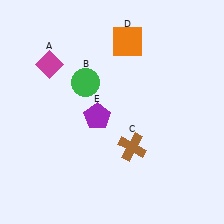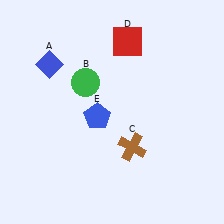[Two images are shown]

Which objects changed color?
A changed from magenta to blue. D changed from orange to red. E changed from purple to blue.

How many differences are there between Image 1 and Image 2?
There are 3 differences between the two images.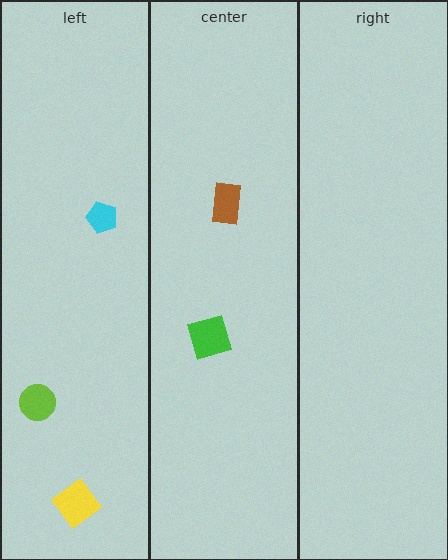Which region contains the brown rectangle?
The center region.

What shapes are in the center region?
The brown rectangle, the green diamond.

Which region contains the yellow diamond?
The left region.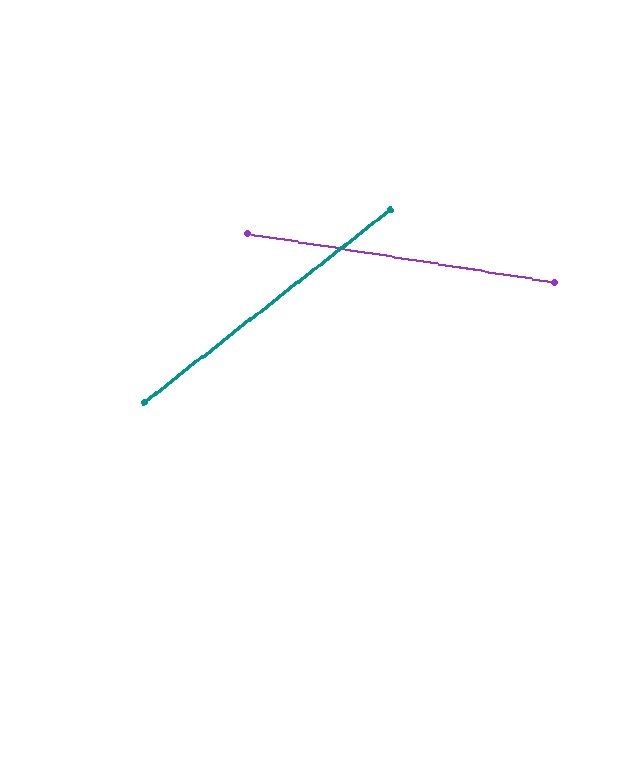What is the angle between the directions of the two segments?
Approximately 47 degrees.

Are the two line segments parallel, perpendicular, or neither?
Neither parallel nor perpendicular — they differ by about 47°.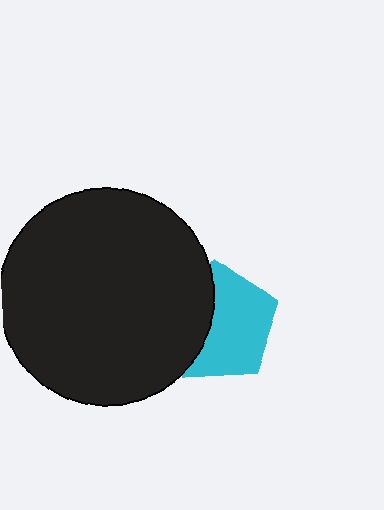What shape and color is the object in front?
The object in front is a black circle.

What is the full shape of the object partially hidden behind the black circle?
The partially hidden object is a cyan pentagon.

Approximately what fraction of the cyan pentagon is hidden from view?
Roughly 38% of the cyan pentagon is hidden behind the black circle.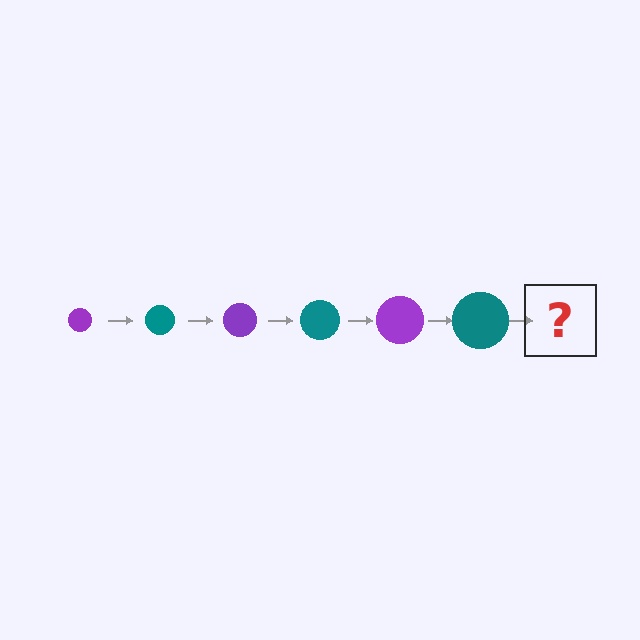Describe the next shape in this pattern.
It should be a purple circle, larger than the previous one.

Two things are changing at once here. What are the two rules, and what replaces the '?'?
The two rules are that the circle grows larger each step and the color cycles through purple and teal. The '?' should be a purple circle, larger than the previous one.